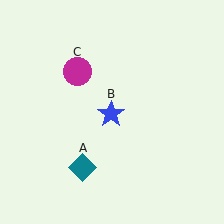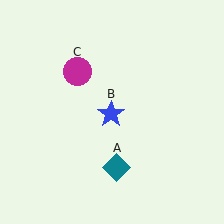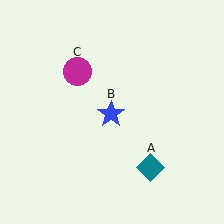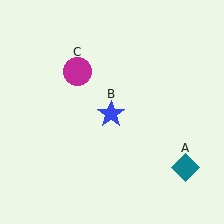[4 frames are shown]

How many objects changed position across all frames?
1 object changed position: teal diamond (object A).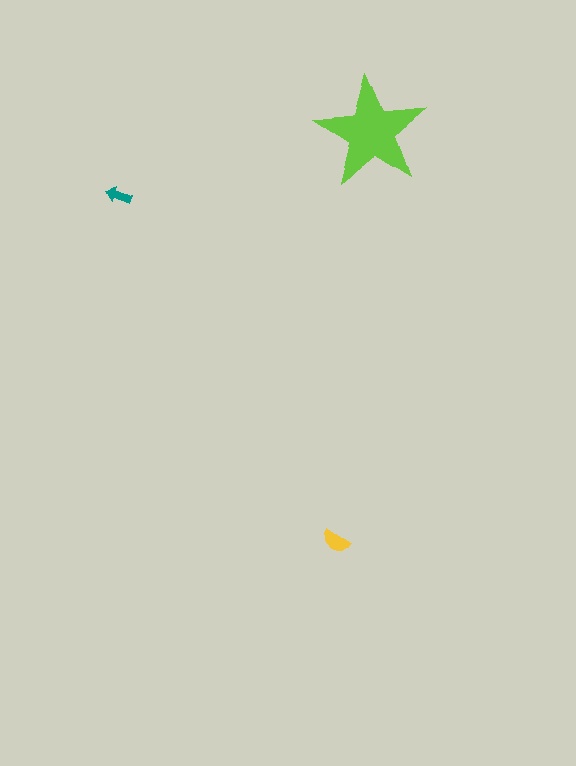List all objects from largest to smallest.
The lime star, the yellow semicircle, the teal arrow.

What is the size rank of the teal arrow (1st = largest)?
3rd.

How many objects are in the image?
There are 3 objects in the image.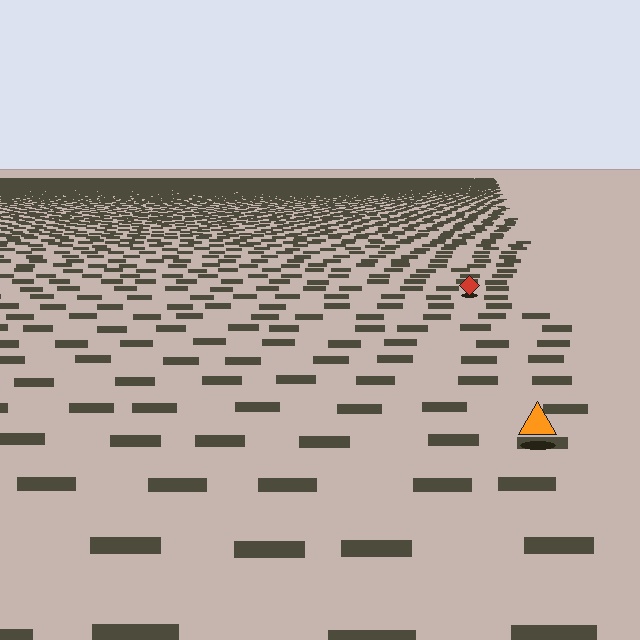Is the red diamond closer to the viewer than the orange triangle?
No. The orange triangle is closer — you can tell from the texture gradient: the ground texture is coarser near it.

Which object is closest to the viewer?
The orange triangle is closest. The texture marks near it are larger and more spread out.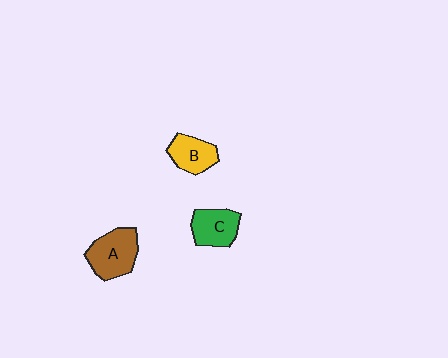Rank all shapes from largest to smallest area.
From largest to smallest: A (brown), C (green), B (yellow).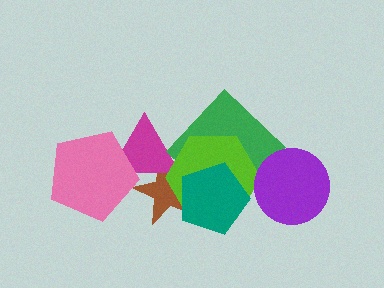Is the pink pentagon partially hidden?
No, no other shape covers it.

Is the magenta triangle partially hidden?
Yes, it is partially covered by another shape.